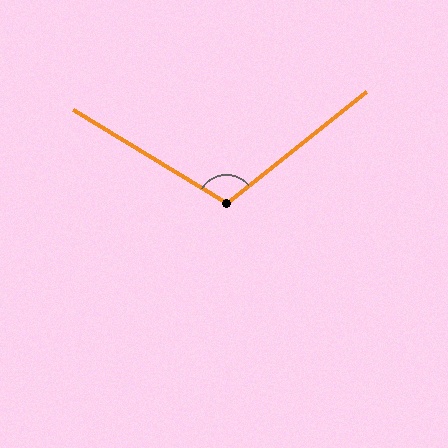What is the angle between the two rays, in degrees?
Approximately 110 degrees.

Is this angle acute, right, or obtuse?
It is obtuse.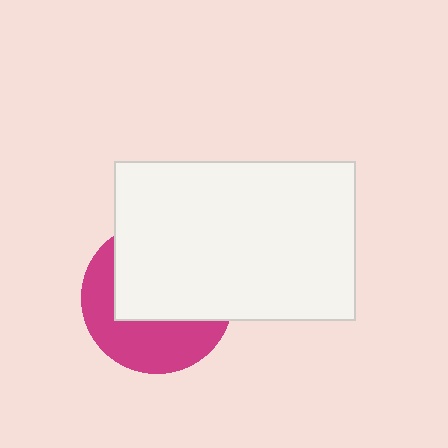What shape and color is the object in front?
The object in front is a white rectangle.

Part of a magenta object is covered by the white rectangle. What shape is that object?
It is a circle.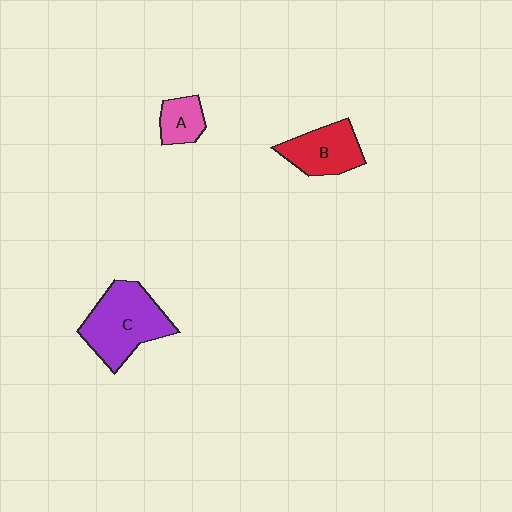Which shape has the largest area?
Shape C (purple).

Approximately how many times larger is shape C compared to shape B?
Approximately 1.5 times.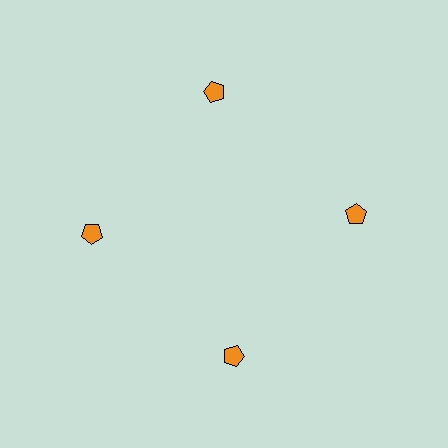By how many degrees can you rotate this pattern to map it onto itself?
The pattern maps onto itself every 90 degrees of rotation.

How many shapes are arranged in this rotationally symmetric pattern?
There are 4 shapes, arranged in 4 groups of 1.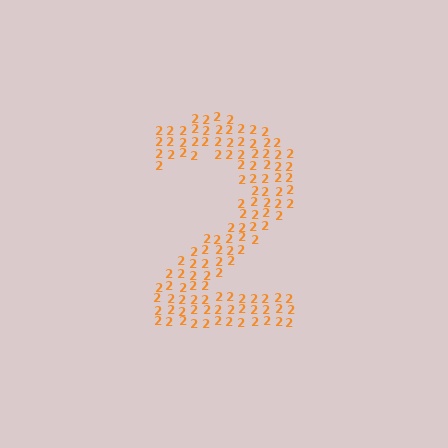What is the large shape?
The large shape is the digit 2.